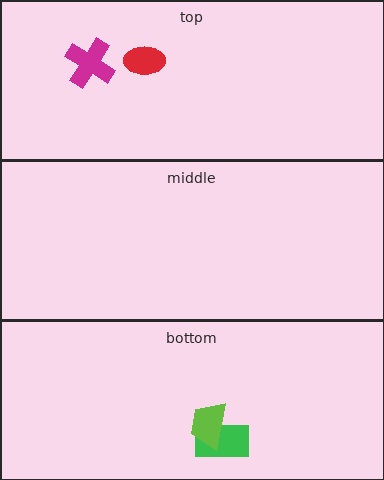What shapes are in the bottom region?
The green rectangle, the lime trapezoid.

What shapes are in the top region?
The magenta cross, the red ellipse.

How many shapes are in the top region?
2.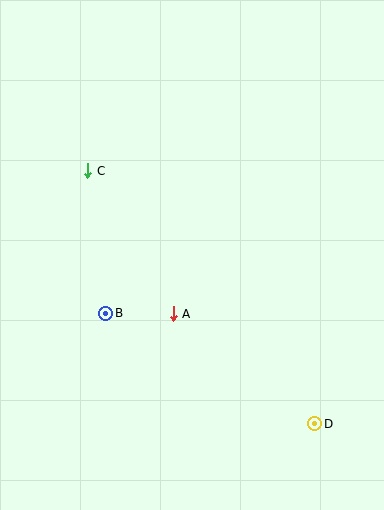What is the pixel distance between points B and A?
The distance between B and A is 67 pixels.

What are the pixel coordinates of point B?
Point B is at (106, 313).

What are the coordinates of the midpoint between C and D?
The midpoint between C and D is at (201, 297).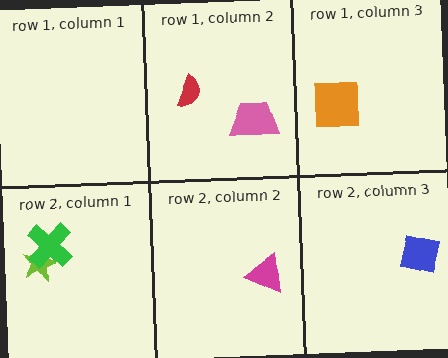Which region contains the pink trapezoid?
The row 1, column 2 region.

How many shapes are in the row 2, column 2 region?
1.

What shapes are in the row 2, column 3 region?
The blue square.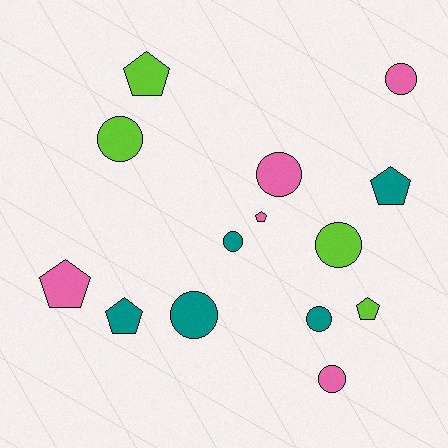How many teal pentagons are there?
There are 2 teal pentagons.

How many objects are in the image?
There are 14 objects.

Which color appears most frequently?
Pink, with 5 objects.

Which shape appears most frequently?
Circle, with 8 objects.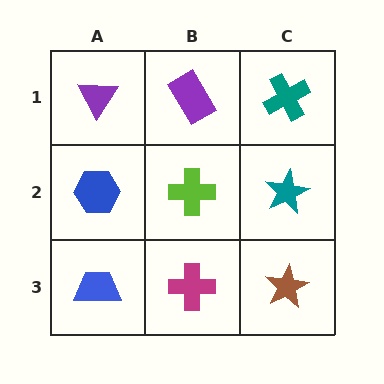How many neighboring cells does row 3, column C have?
2.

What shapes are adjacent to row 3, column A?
A blue hexagon (row 2, column A), a magenta cross (row 3, column B).